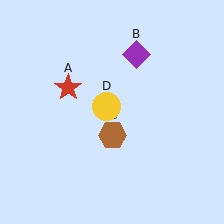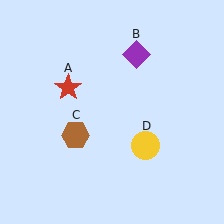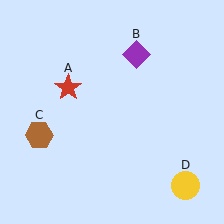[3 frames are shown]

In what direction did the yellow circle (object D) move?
The yellow circle (object D) moved down and to the right.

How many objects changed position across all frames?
2 objects changed position: brown hexagon (object C), yellow circle (object D).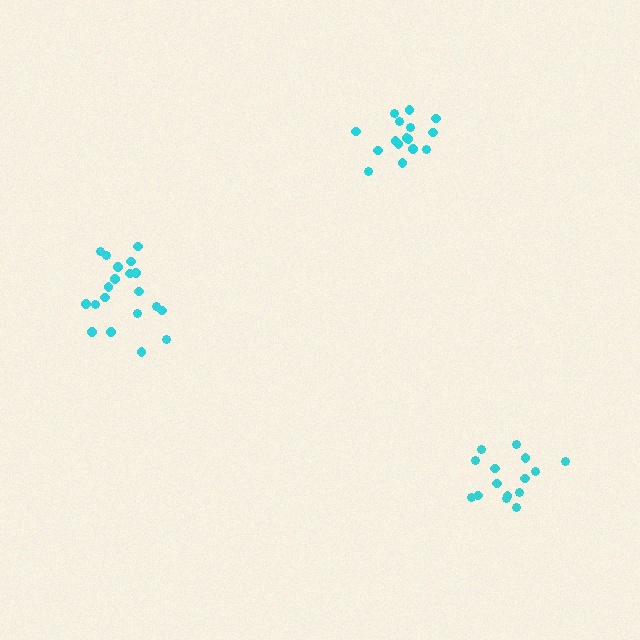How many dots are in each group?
Group 1: 16 dots, Group 2: 15 dots, Group 3: 20 dots (51 total).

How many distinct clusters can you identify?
There are 3 distinct clusters.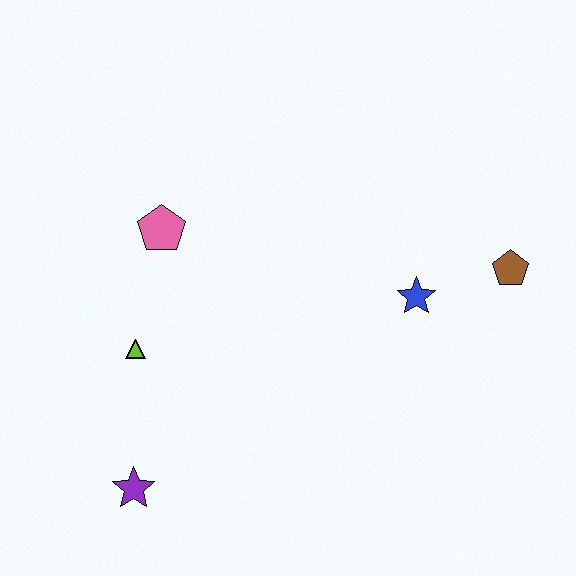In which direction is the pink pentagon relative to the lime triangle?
The pink pentagon is above the lime triangle.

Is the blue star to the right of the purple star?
Yes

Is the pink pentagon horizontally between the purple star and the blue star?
Yes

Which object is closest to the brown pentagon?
The blue star is closest to the brown pentagon.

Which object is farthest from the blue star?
The purple star is farthest from the blue star.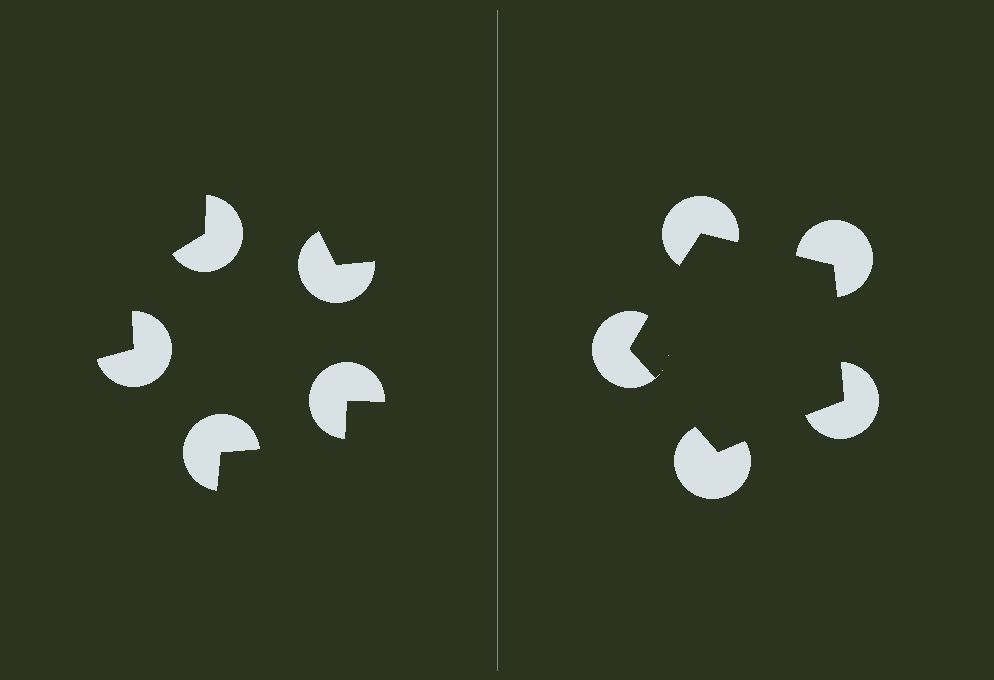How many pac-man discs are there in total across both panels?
10 — 5 on each side.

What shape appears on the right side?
An illusory pentagon.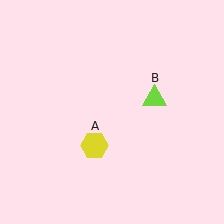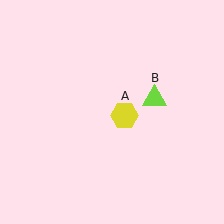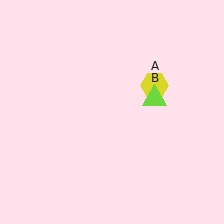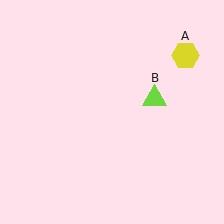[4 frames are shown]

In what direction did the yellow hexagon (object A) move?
The yellow hexagon (object A) moved up and to the right.